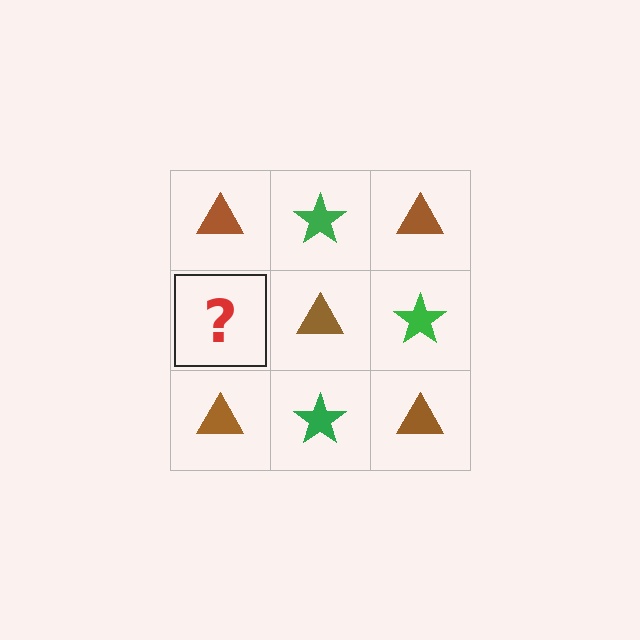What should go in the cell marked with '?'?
The missing cell should contain a green star.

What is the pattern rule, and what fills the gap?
The rule is that it alternates brown triangle and green star in a checkerboard pattern. The gap should be filled with a green star.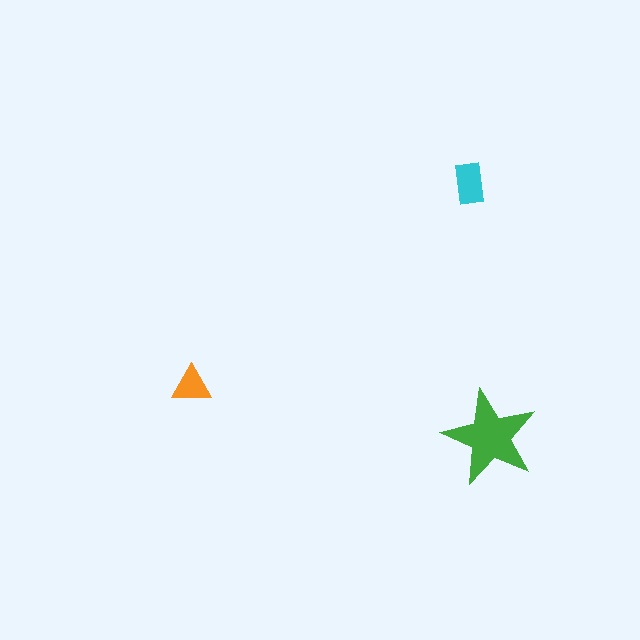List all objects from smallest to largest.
The orange triangle, the cyan rectangle, the green star.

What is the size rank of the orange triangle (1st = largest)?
3rd.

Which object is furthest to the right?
The green star is rightmost.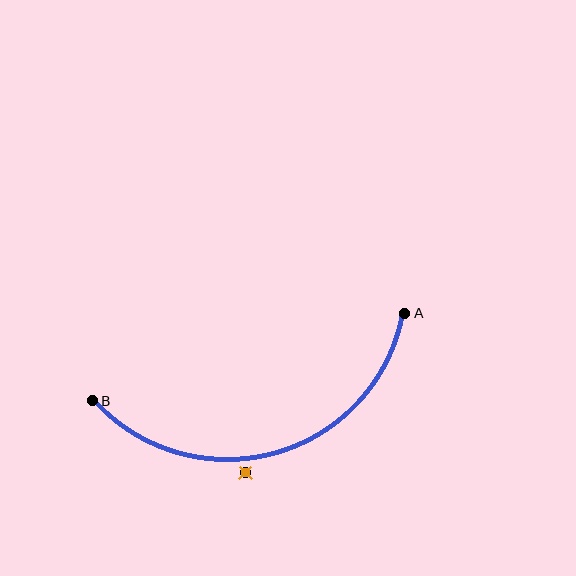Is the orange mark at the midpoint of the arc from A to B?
No — the orange mark does not lie on the arc at all. It sits slightly outside the curve.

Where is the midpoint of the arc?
The arc midpoint is the point on the curve farthest from the straight line joining A and B. It sits below that line.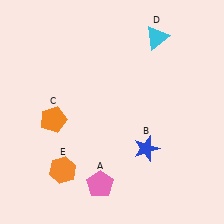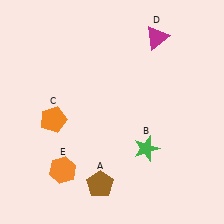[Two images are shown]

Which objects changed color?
A changed from pink to brown. B changed from blue to green. D changed from cyan to magenta.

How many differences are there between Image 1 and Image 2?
There are 3 differences between the two images.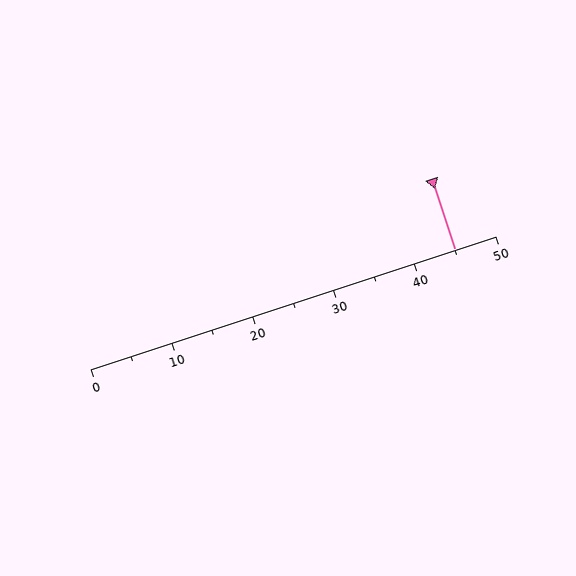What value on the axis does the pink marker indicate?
The marker indicates approximately 45.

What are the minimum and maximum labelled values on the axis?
The axis runs from 0 to 50.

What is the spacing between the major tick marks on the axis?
The major ticks are spaced 10 apart.